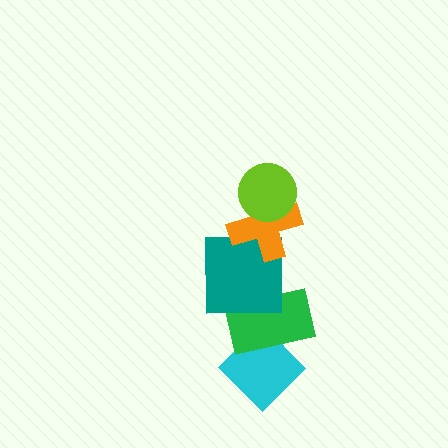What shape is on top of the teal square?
The orange cross is on top of the teal square.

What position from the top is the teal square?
The teal square is 3rd from the top.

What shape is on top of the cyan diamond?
The green rectangle is on top of the cyan diamond.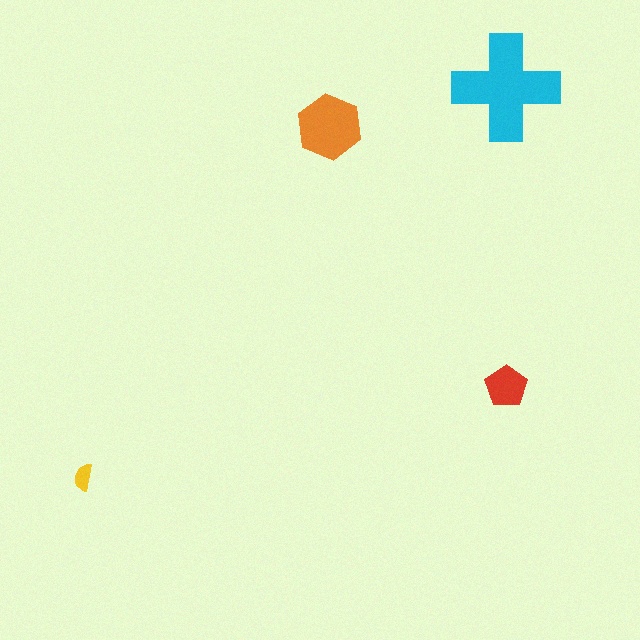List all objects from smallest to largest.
The yellow semicircle, the red pentagon, the orange hexagon, the cyan cross.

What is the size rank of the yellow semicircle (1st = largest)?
4th.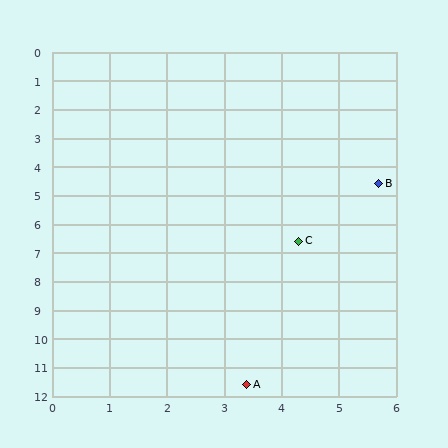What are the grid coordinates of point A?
Point A is at approximately (3.4, 11.6).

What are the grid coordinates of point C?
Point C is at approximately (4.3, 6.6).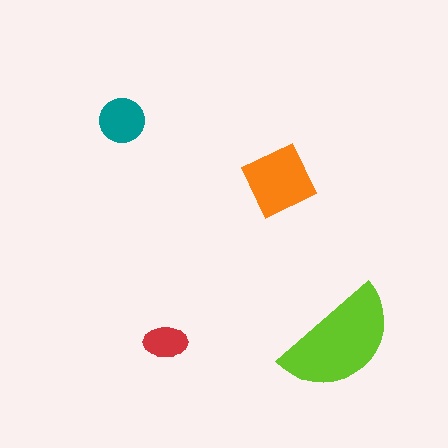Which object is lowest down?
The lime semicircle is bottommost.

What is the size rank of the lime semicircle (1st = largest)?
1st.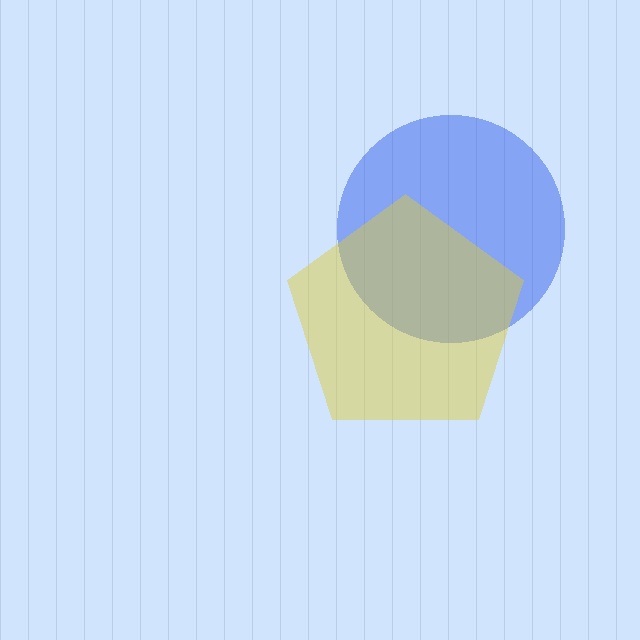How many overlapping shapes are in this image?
There are 2 overlapping shapes in the image.